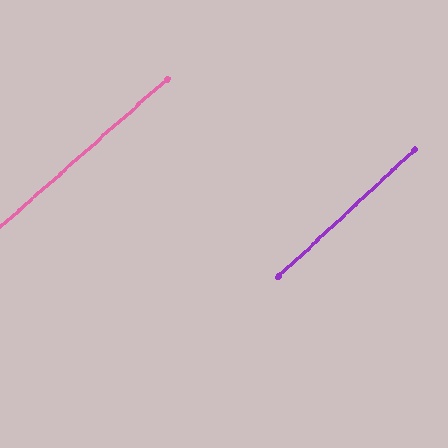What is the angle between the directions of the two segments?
Approximately 2 degrees.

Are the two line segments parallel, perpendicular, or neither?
Parallel — their directions differ by only 1.9°.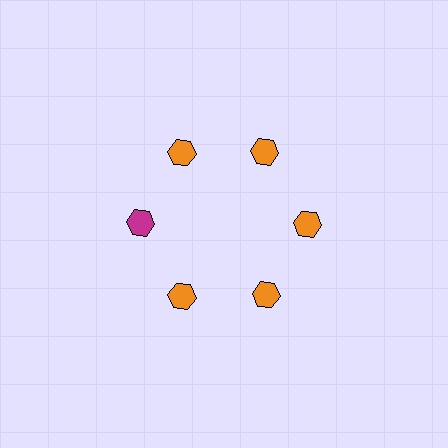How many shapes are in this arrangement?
There are 6 shapes arranged in a ring pattern.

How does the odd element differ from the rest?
It has a different color: magenta instead of orange.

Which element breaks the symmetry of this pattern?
The magenta hexagon at roughly the 9 o'clock position breaks the symmetry. All other shapes are orange hexagons.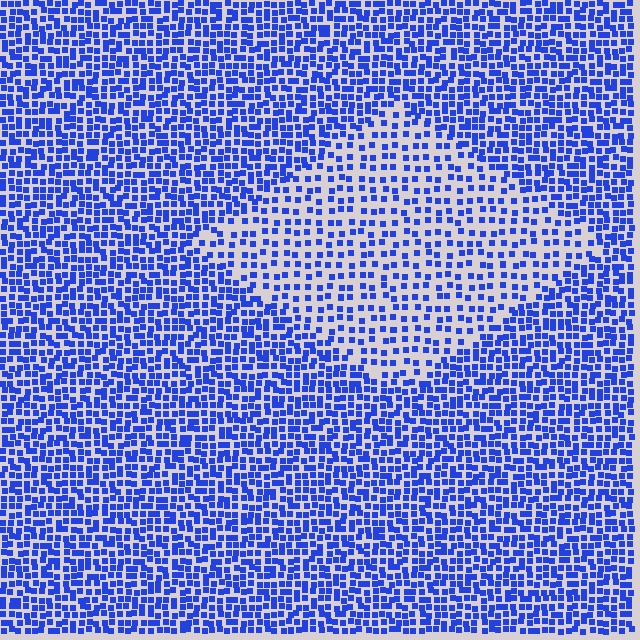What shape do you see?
I see a diamond.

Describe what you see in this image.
The image contains small blue elements arranged at two different densities. A diamond-shaped region is visible where the elements are less densely packed than the surrounding area.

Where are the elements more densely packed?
The elements are more densely packed outside the diamond boundary.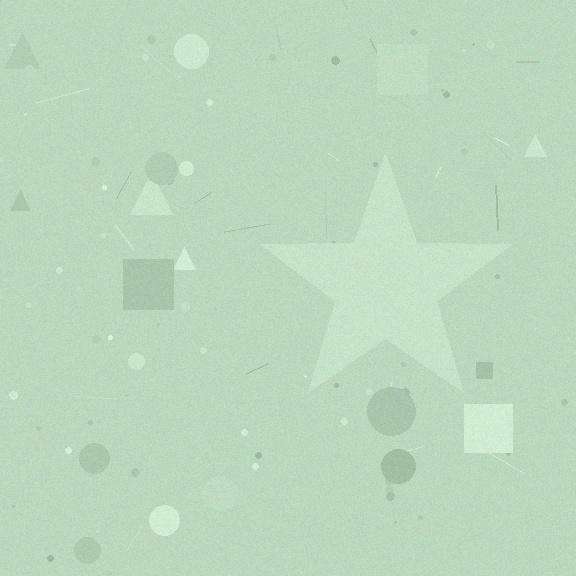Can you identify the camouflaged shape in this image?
The camouflaged shape is a star.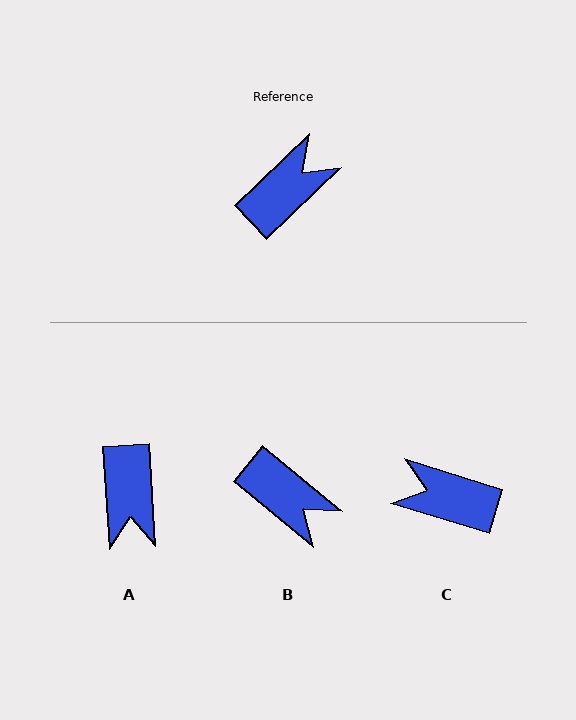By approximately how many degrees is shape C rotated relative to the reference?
Approximately 119 degrees counter-clockwise.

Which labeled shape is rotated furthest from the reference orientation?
A, about 130 degrees away.